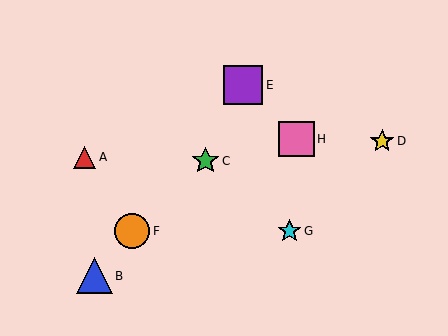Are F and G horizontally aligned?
Yes, both are at y≈231.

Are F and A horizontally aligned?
No, F is at y≈231 and A is at y≈157.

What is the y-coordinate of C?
Object C is at y≈161.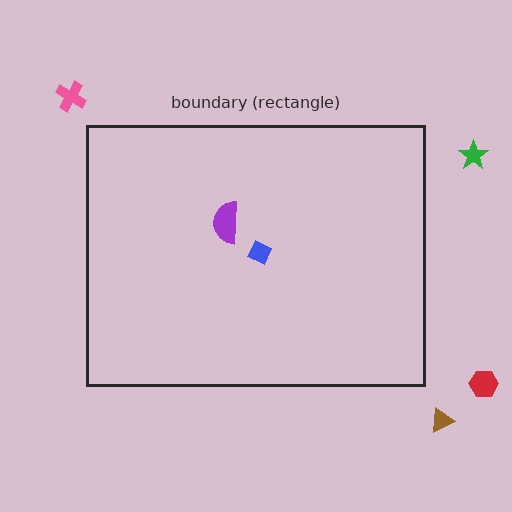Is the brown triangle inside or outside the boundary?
Outside.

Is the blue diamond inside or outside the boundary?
Inside.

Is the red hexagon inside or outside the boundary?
Outside.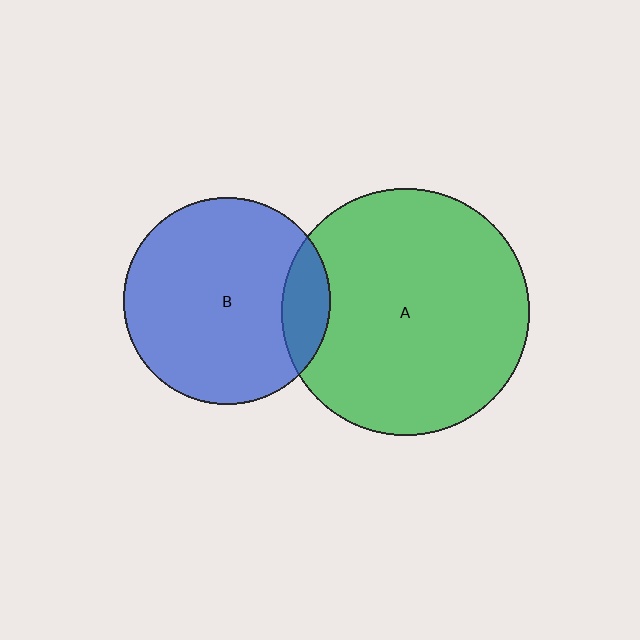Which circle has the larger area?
Circle A (green).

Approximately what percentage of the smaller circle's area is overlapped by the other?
Approximately 15%.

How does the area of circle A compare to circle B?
Approximately 1.4 times.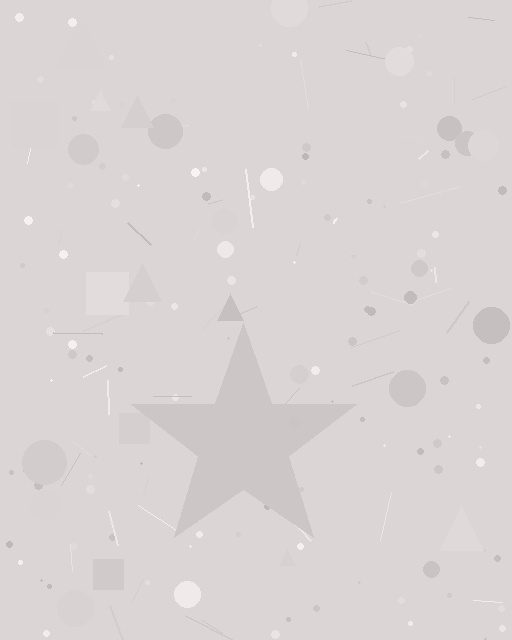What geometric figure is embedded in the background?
A star is embedded in the background.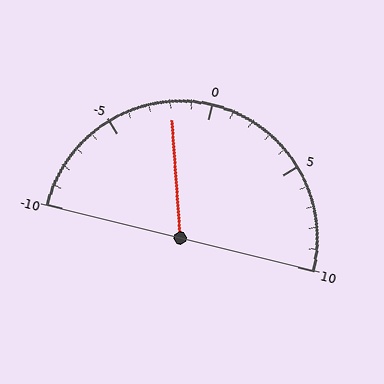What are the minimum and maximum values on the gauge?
The gauge ranges from -10 to 10.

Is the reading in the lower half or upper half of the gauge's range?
The reading is in the lower half of the range (-10 to 10).